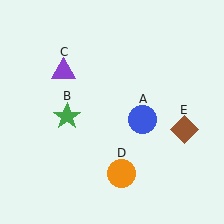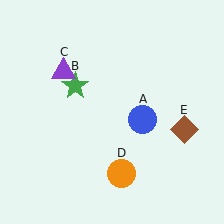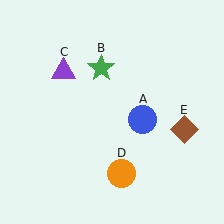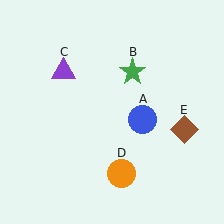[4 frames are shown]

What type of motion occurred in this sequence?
The green star (object B) rotated clockwise around the center of the scene.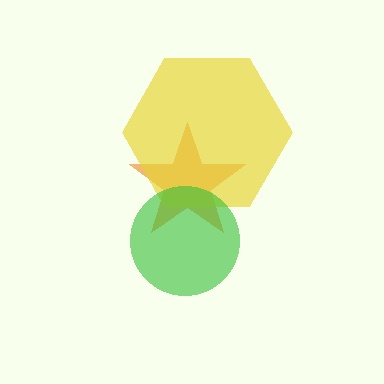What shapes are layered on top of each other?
The layered shapes are: an orange star, a yellow hexagon, a green circle.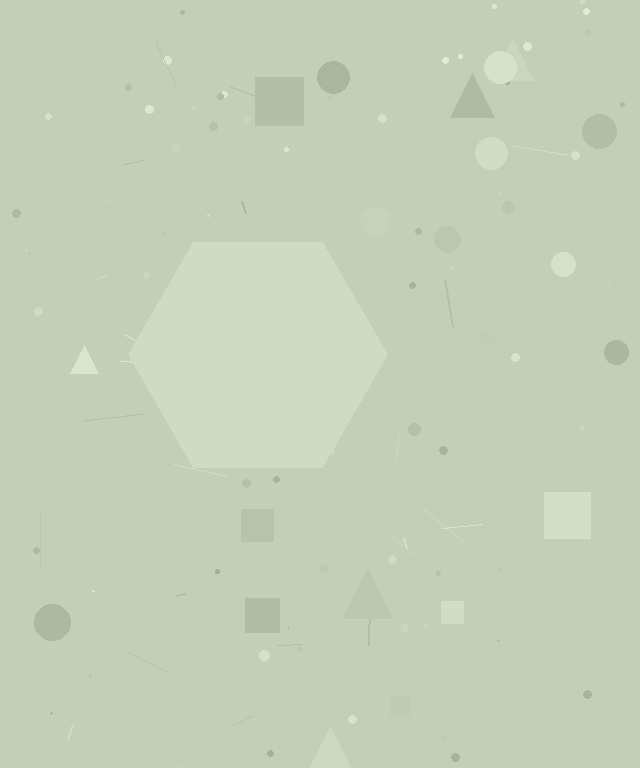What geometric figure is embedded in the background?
A hexagon is embedded in the background.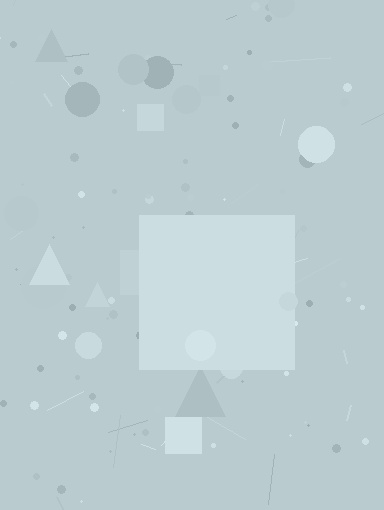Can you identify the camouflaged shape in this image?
The camouflaged shape is a square.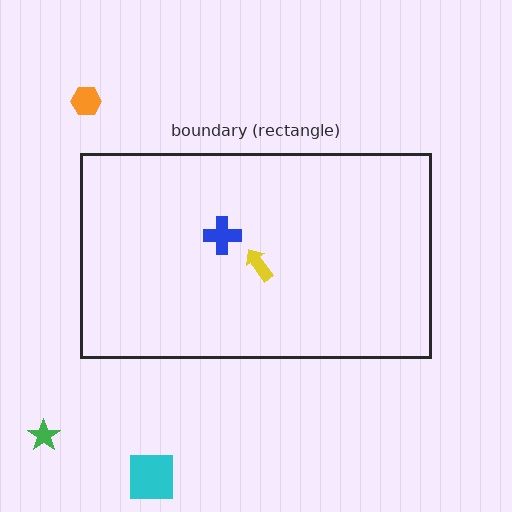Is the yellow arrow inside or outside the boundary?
Inside.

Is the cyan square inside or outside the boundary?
Outside.